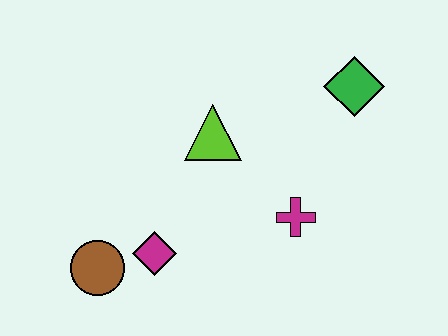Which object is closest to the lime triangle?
The magenta cross is closest to the lime triangle.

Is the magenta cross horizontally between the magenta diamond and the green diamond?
Yes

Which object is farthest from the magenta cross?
The brown circle is farthest from the magenta cross.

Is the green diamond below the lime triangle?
No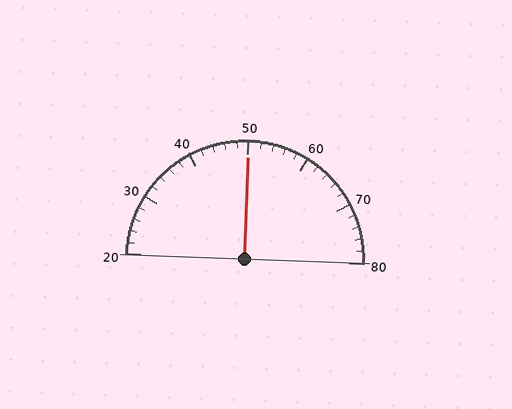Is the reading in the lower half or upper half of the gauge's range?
The reading is in the upper half of the range (20 to 80).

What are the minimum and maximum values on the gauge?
The gauge ranges from 20 to 80.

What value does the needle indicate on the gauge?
The needle indicates approximately 50.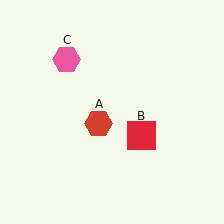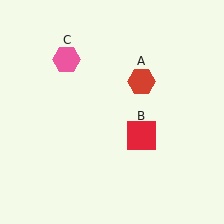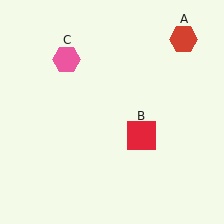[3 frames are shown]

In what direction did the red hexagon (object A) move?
The red hexagon (object A) moved up and to the right.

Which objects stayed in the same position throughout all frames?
Red square (object B) and pink hexagon (object C) remained stationary.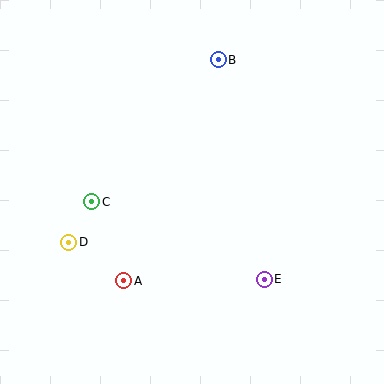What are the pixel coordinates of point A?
Point A is at (124, 281).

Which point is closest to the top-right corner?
Point B is closest to the top-right corner.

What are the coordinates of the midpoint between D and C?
The midpoint between D and C is at (80, 222).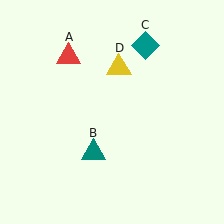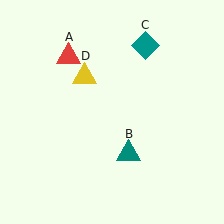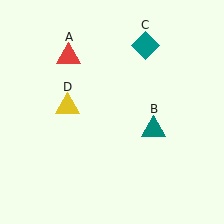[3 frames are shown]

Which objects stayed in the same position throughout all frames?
Red triangle (object A) and teal diamond (object C) remained stationary.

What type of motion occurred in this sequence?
The teal triangle (object B), yellow triangle (object D) rotated counterclockwise around the center of the scene.